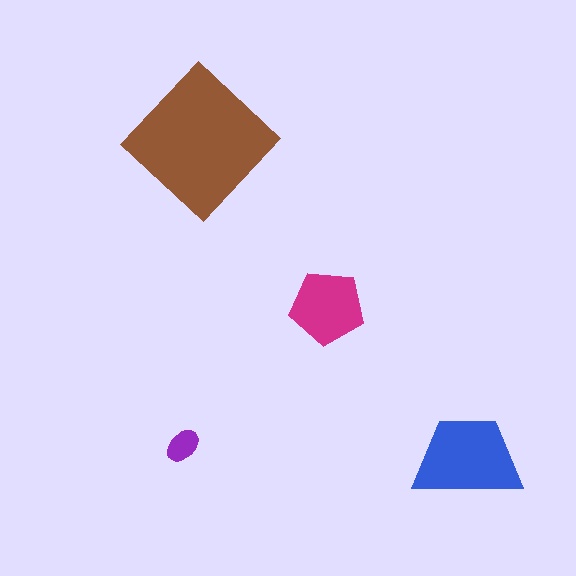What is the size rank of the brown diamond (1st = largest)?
1st.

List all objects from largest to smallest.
The brown diamond, the blue trapezoid, the magenta pentagon, the purple ellipse.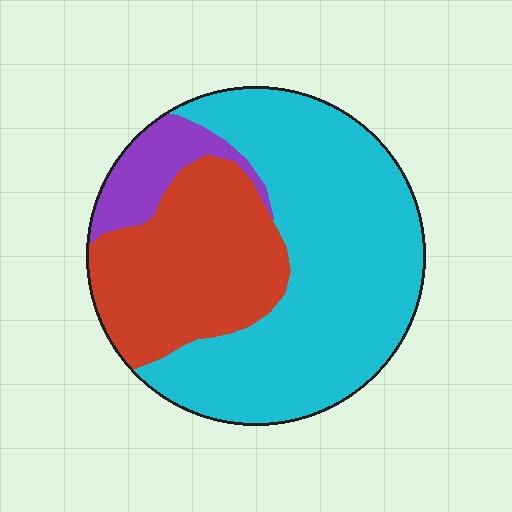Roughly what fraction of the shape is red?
Red covers 31% of the shape.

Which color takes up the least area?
Purple, at roughly 10%.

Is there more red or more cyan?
Cyan.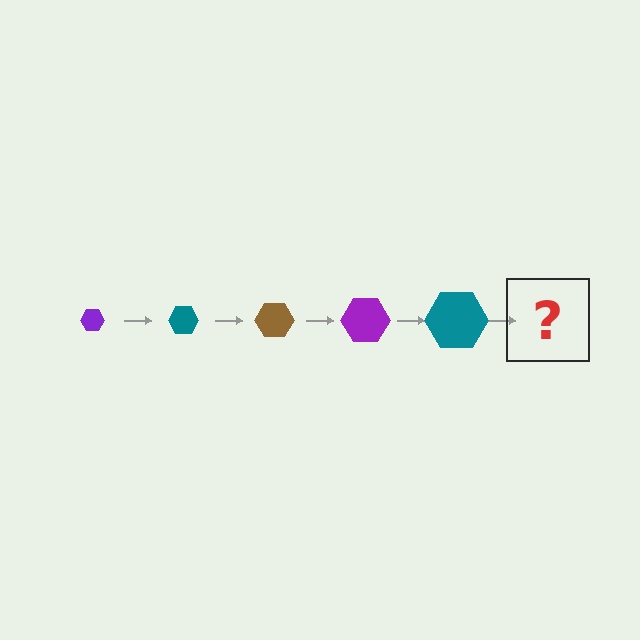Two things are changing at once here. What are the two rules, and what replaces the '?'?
The two rules are that the hexagon grows larger each step and the color cycles through purple, teal, and brown. The '?' should be a brown hexagon, larger than the previous one.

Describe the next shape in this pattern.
It should be a brown hexagon, larger than the previous one.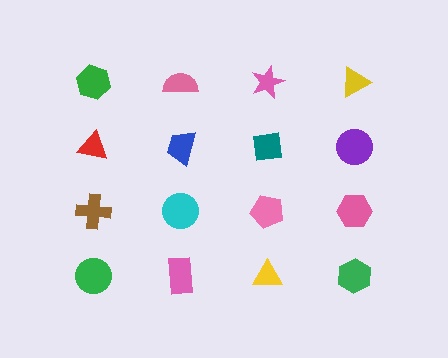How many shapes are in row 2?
4 shapes.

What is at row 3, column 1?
A brown cross.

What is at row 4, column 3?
A yellow triangle.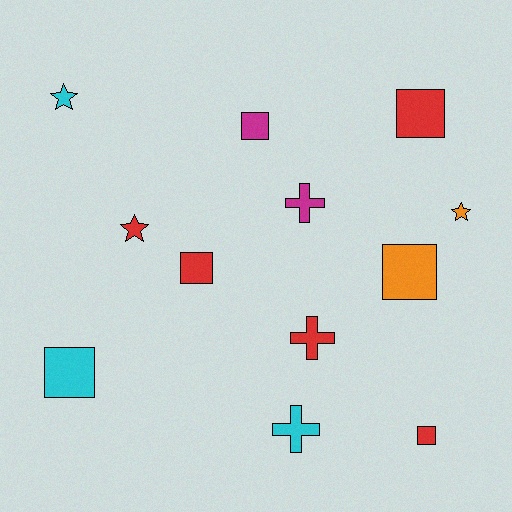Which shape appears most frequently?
Square, with 6 objects.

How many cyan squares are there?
There is 1 cyan square.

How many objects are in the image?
There are 12 objects.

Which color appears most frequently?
Red, with 5 objects.